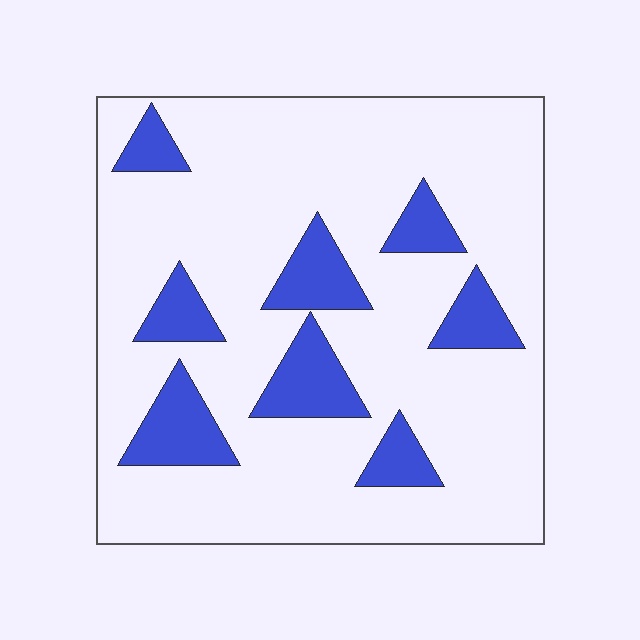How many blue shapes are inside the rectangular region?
8.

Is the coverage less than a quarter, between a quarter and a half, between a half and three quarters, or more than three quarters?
Less than a quarter.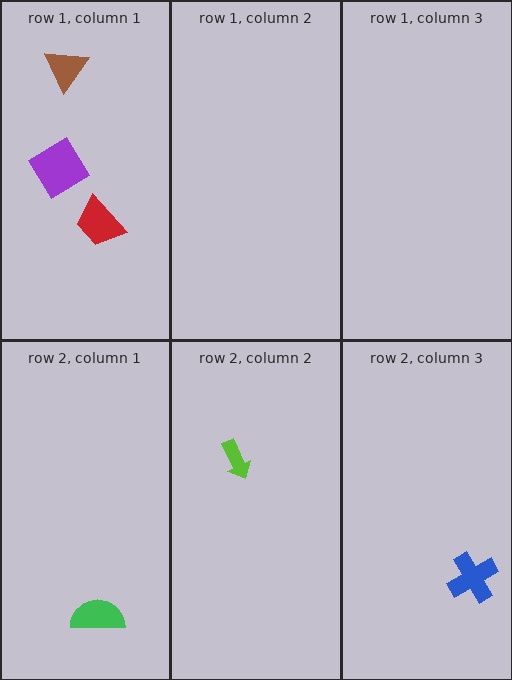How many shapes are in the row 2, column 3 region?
1.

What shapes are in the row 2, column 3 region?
The blue cross.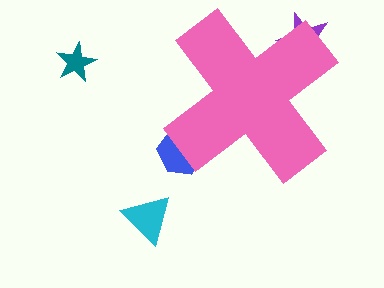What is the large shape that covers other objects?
A pink cross.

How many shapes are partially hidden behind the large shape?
2 shapes are partially hidden.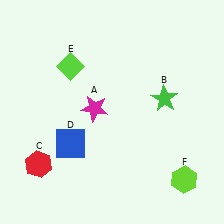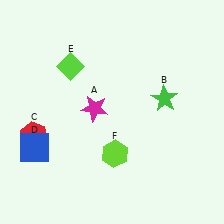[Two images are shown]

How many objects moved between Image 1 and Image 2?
3 objects moved between the two images.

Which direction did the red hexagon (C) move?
The red hexagon (C) moved up.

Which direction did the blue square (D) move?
The blue square (D) moved left.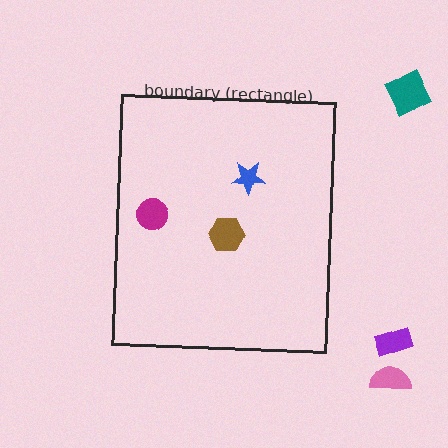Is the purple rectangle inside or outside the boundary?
Outside.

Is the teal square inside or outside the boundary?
Outside.